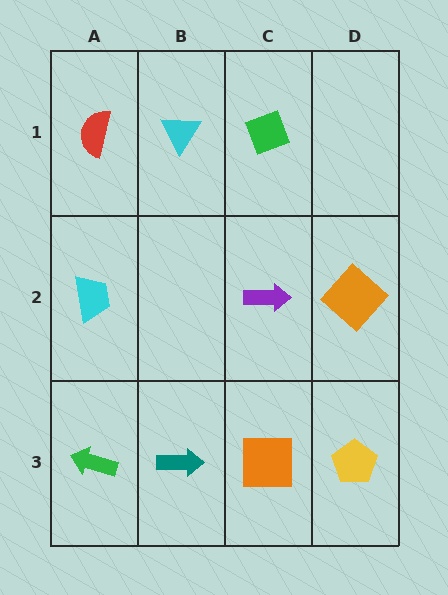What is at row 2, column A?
A cyan trapezoid.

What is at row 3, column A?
A green arrow.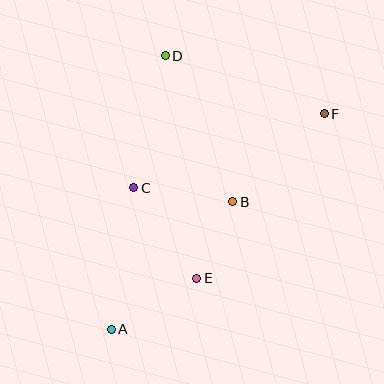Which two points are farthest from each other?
Points A and F are farthest from each other.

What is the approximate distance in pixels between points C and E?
The distance between C and E is approximately 110 pixels.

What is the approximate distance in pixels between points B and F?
The distance between B and F is approximately 127 pixels.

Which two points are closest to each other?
Points B and E are closest to each other.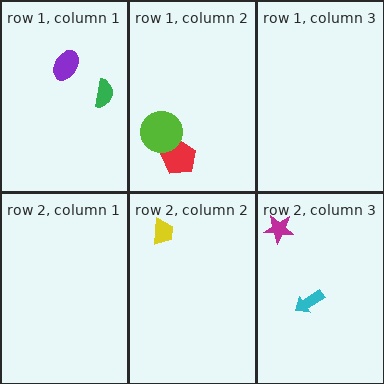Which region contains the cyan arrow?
The row 2, column 3 region.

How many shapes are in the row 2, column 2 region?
1.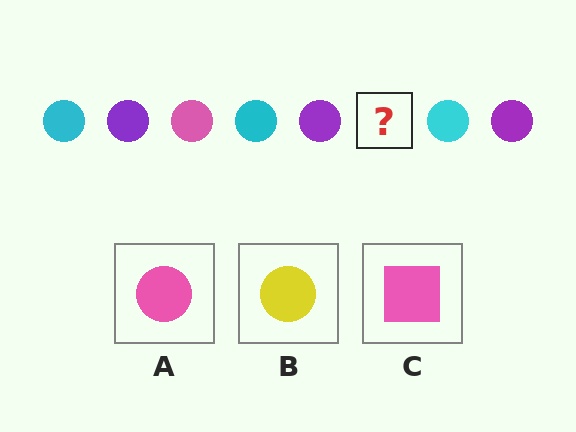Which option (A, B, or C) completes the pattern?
A.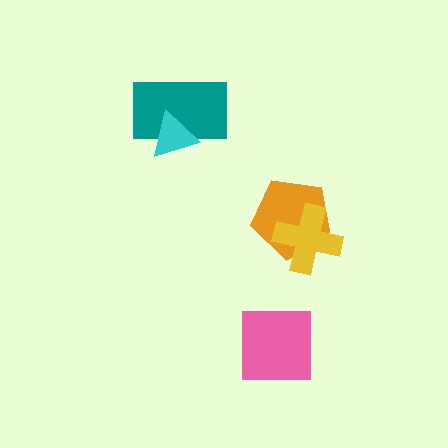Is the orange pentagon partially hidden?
Yes, it is partially covered by another shape.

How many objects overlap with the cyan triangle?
1 object overlaps with the cyan triangle.